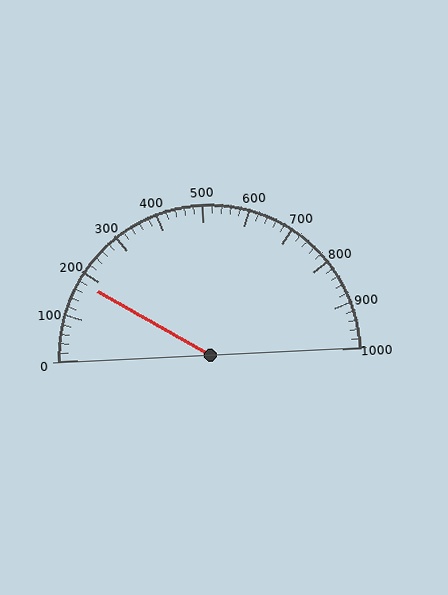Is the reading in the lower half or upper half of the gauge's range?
The reading is in the lower half of the range (0 to 1000).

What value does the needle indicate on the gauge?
The needle indicates approximately 180.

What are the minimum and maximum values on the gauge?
The gauge ranges from 0 to 1000.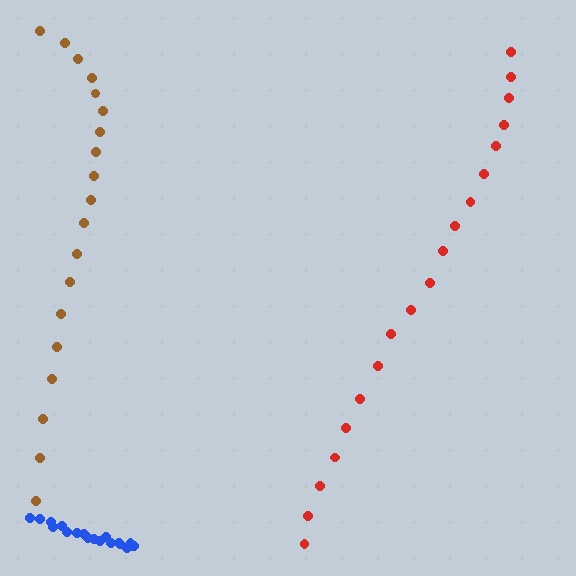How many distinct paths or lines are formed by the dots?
There are 3 distinct paths.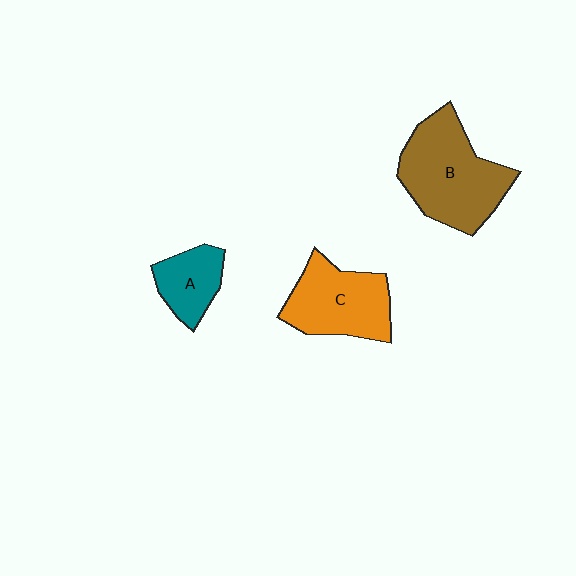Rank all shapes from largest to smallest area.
From largest to smallest: B (brown), C (orange), A (teal).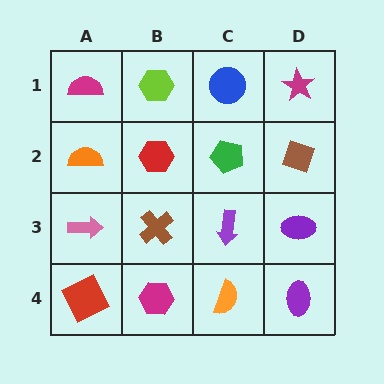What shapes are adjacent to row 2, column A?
A magenta semicircle (row 1, column A), a pink arrow (row 3, column A), a red hexagon (row 2, column B).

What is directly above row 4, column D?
A purple ellipse.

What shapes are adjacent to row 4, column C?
A purple arrow (row 3, column C), a magenta hexagon (row 4, column B), a purple ellipse (row 4, column D).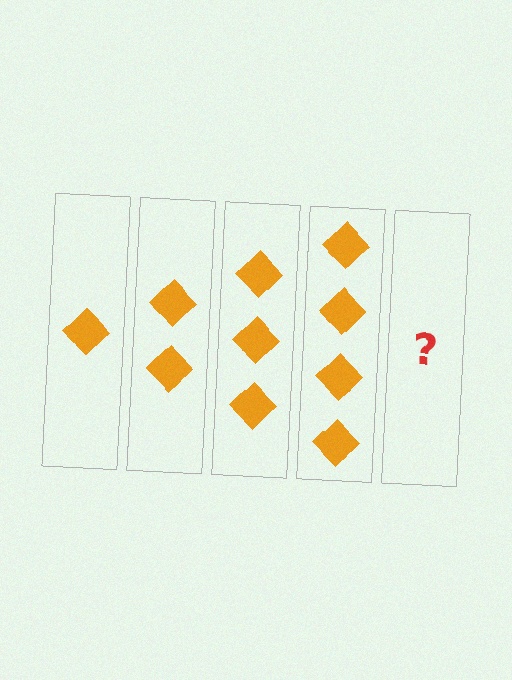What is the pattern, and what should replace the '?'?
The pattern is that each step adds one more diamond. The '?' should be 5 diamonds.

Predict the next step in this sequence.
The next step is 5 diamonds.